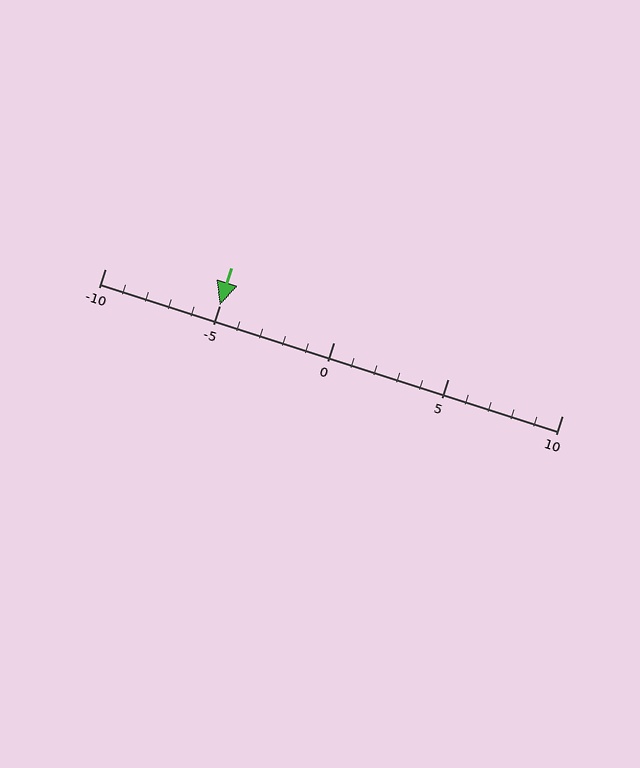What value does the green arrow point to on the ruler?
The green arrow points to approximately -5.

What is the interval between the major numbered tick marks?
The major tick marks are spaced 5 units apart.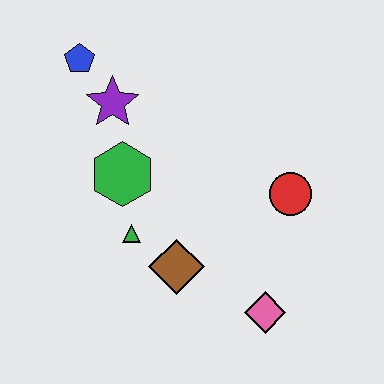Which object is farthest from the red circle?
The blue pentagon is farthest from the red circle.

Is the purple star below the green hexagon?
No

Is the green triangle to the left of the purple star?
No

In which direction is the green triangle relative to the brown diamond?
The green triangle is to the left of the brown diamond.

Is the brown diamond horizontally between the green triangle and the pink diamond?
Yes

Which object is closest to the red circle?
The pink diamond is closest to the red circle.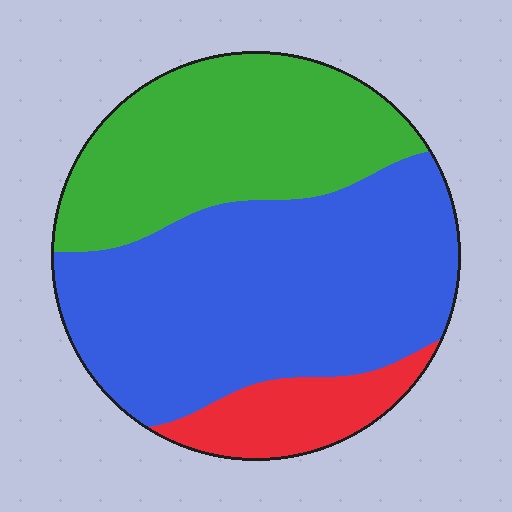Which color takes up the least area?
Red, at roughly 10%.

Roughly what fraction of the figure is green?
Green takes up about one third (1/3) of the figure.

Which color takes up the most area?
Blue, at roughly 55%.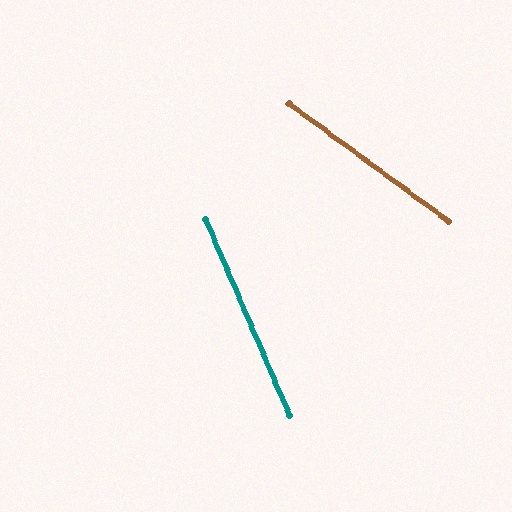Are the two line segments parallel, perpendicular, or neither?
Neither parallel nor perpendicular — they differ by about 31°.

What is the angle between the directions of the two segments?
Approximately 31 degrees.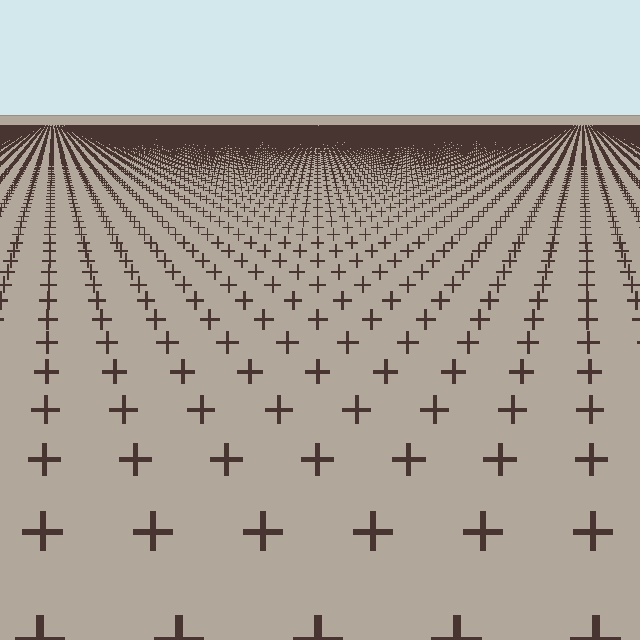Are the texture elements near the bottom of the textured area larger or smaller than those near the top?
Larger. Near the bottom, elements are closer to the viewer and appear at a bigger on-screen size.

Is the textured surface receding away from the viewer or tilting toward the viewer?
The surface is receding away from the viewer. Texture elements get smaller and denser toward the top.